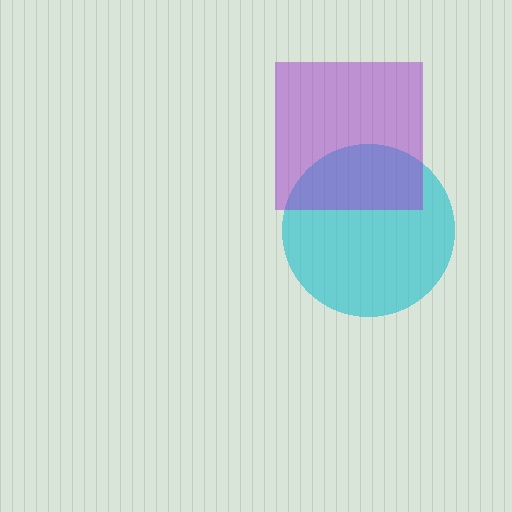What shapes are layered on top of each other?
The layered shapes are: a cyan circle, a purple square.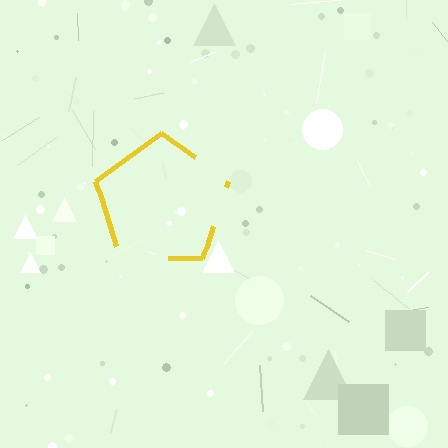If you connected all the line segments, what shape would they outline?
They would outline a pentagon.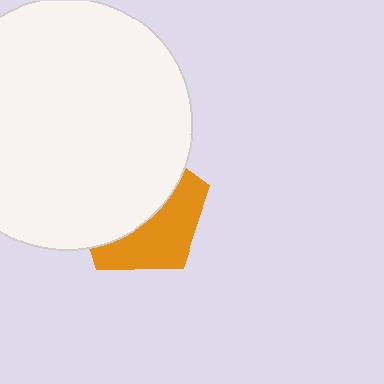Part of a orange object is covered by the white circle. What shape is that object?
It is a pentagon.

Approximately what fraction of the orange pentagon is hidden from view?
Roughly 58% of the orange pentagon is hidden behind the white circle.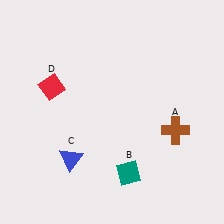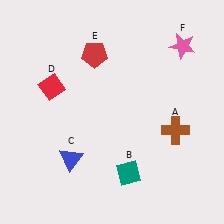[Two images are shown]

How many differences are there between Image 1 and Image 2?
There are 2 differences between the two images.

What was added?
A red pentagon (E), a pink star (F) were added in Image 2.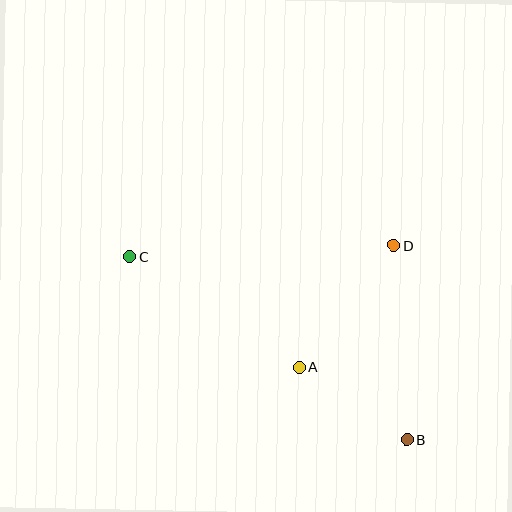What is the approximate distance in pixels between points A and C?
The distance between A and C is approximately 202 pixels.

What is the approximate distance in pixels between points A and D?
The distance between A and D is approximately 154 pixels.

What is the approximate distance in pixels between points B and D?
The distance between B and D is approximately 195 pixels.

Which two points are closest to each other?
Points A and B are closest to each other.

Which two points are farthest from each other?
Points B and C are farthest from each other.